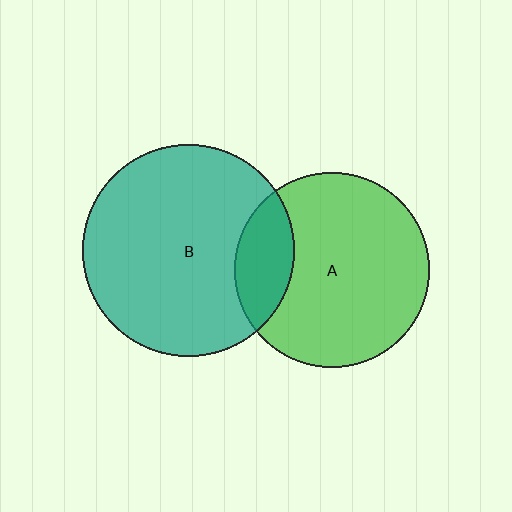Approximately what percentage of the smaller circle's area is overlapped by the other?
Approximately 20%.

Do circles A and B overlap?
Yes.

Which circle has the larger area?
Circle B (teal).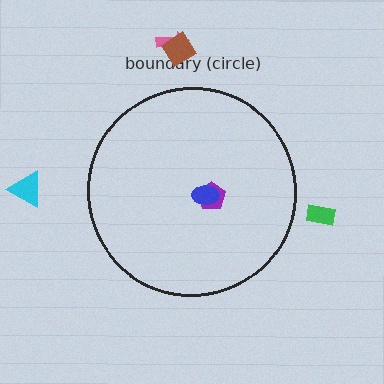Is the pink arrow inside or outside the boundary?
Outside.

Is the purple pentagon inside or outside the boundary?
Inside.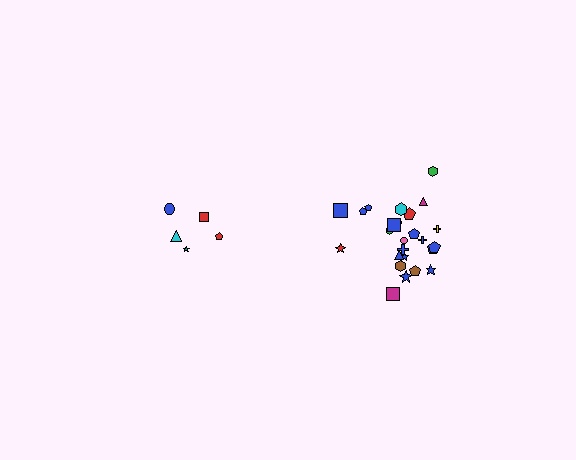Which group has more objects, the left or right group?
The right group.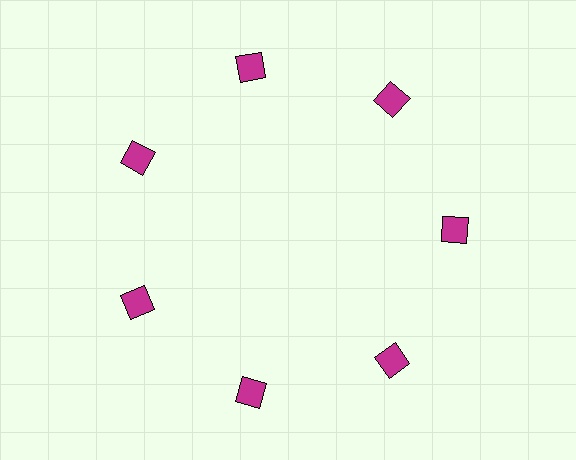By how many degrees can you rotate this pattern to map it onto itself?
The pattern maps onto itself every 51 degrees of rotation.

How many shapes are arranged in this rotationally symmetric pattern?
There are 7 shapes, arranged in 7 groups of 1.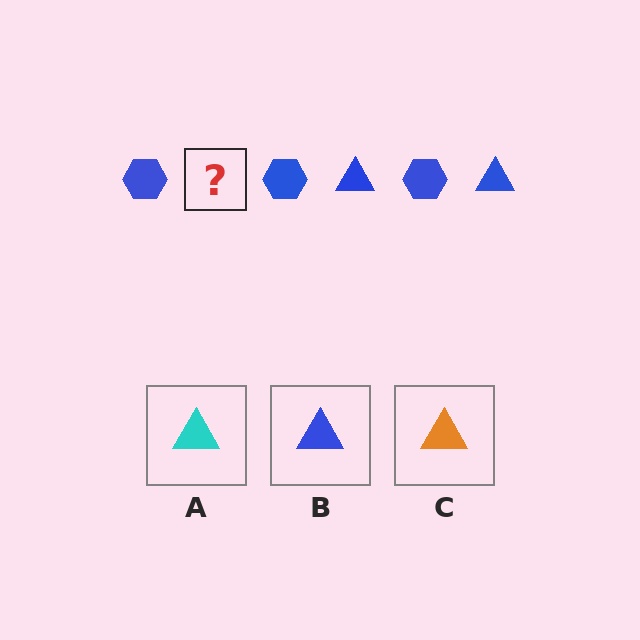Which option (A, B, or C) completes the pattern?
B.